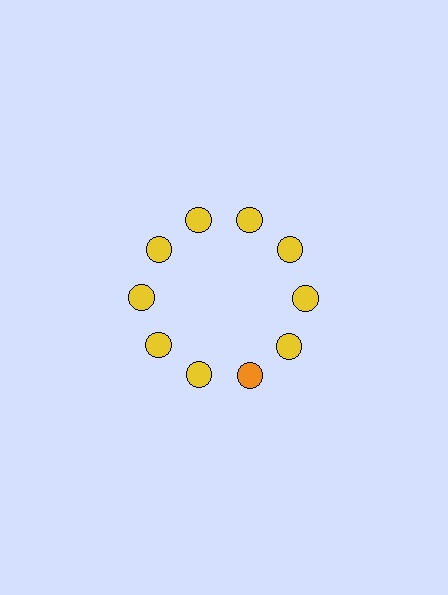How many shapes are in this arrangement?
There are 10 shapes arranged in a ring pattern.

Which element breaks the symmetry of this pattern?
The orange circle at roughly the 5 o'clock position breaks the symmetry. All other shapes are yellow circles.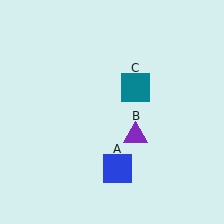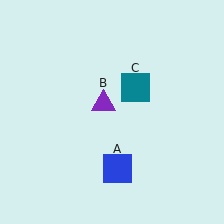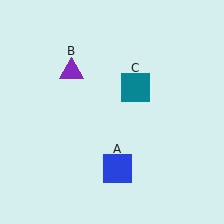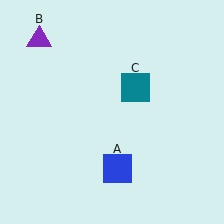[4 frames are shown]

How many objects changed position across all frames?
1 object changed position: purple triangle (object B).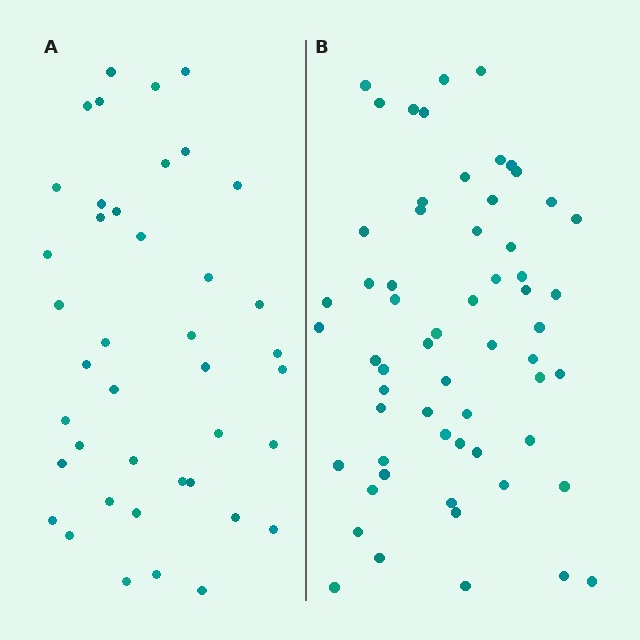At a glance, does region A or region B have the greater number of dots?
Region B (the right region) has more dots.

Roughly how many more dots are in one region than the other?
Region B has approximately 20 more dots than region A.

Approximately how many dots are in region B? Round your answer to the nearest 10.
About 60 dots.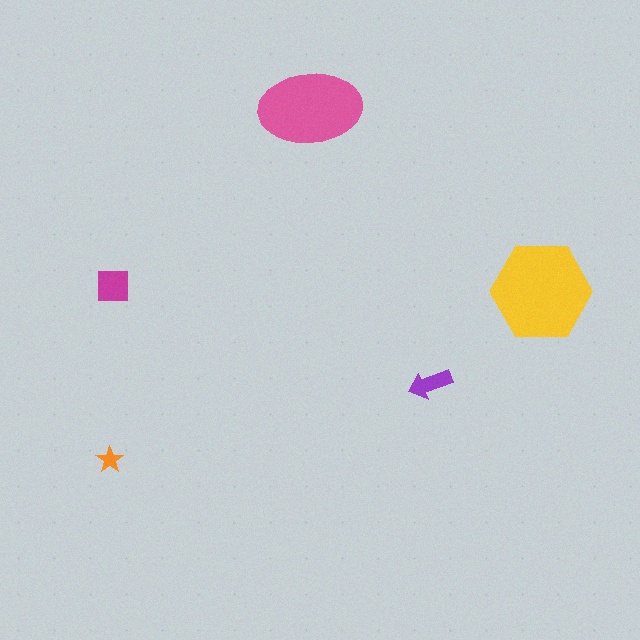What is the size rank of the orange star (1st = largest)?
5th.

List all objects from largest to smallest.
The yellow hexagon, the pink ellipse, the magenta square, the purple arrow, the orange star.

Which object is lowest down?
The orange star is bottommost.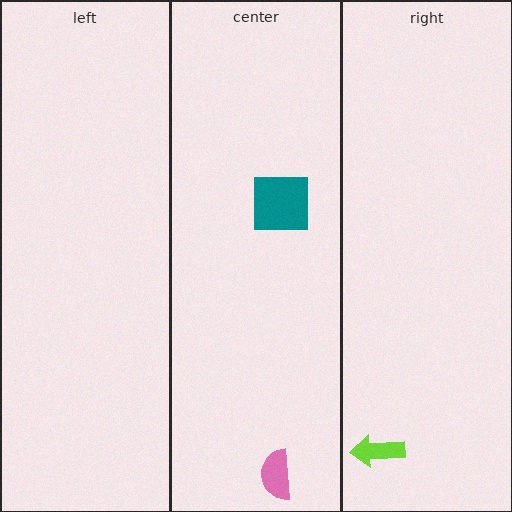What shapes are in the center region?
The teal square, the pink semicircle.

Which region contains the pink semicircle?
The center region.